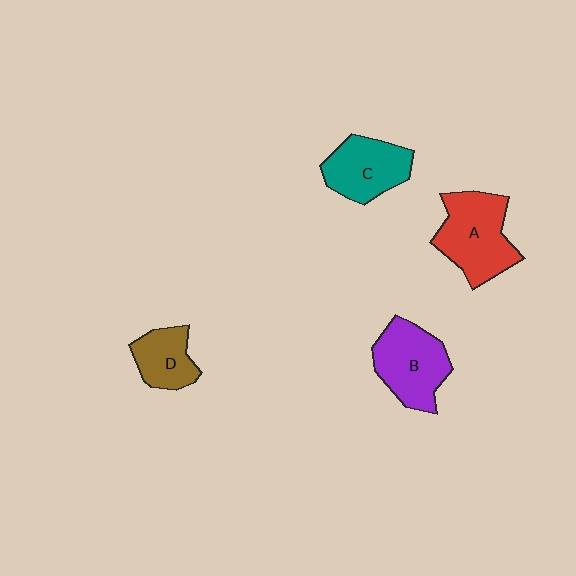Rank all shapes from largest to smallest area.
From largest to smallest: A (red), B (purple), C (teal), D (brown).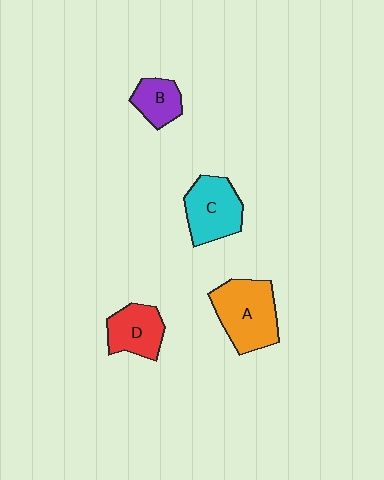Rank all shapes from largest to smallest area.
From largest to smallest: A (orange), C (cyan), D (red), B (purple).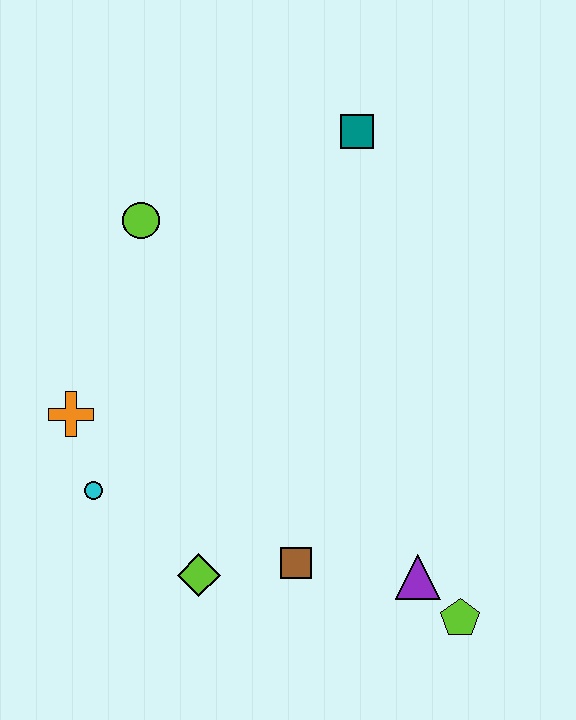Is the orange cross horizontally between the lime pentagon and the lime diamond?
No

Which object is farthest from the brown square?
The teal square is farthest from the brown square.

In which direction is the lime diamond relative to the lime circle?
The lime diamond is below the lime circle.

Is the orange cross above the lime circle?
No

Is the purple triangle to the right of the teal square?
Yes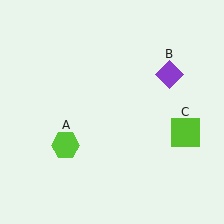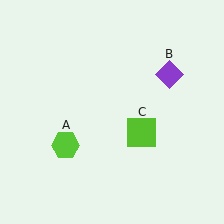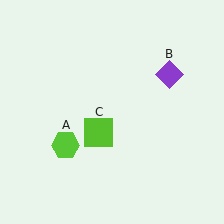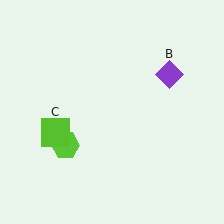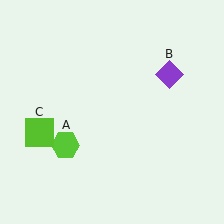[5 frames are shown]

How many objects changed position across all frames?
1 object changed position: lime square (object C).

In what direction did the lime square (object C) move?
The lime square (object C) moved left.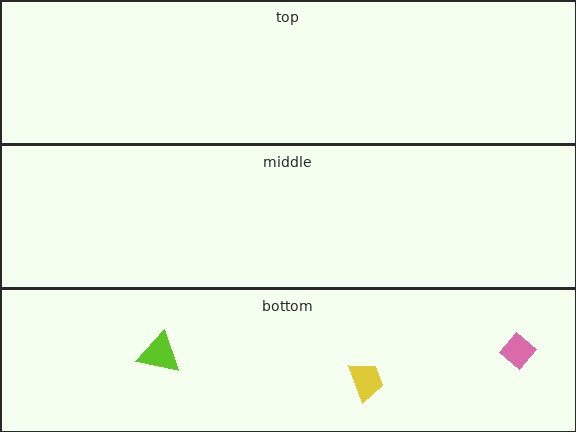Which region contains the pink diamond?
The bottom region.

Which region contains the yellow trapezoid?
The bottom region.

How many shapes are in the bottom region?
3.